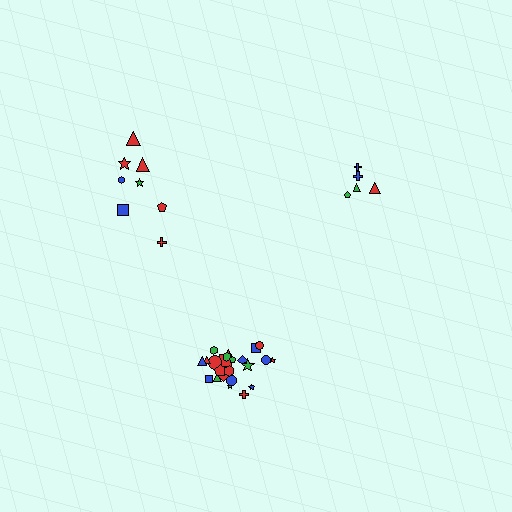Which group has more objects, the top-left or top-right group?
The top-left group.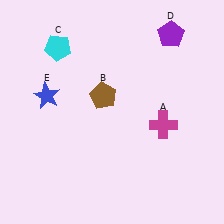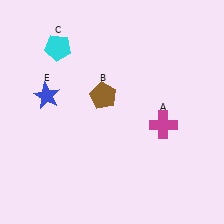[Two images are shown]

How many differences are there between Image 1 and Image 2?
There is 1 difference between the two images.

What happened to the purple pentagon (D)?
The purple pentagon (D) was removed in Image 2. It was in the top-right area of Image 1.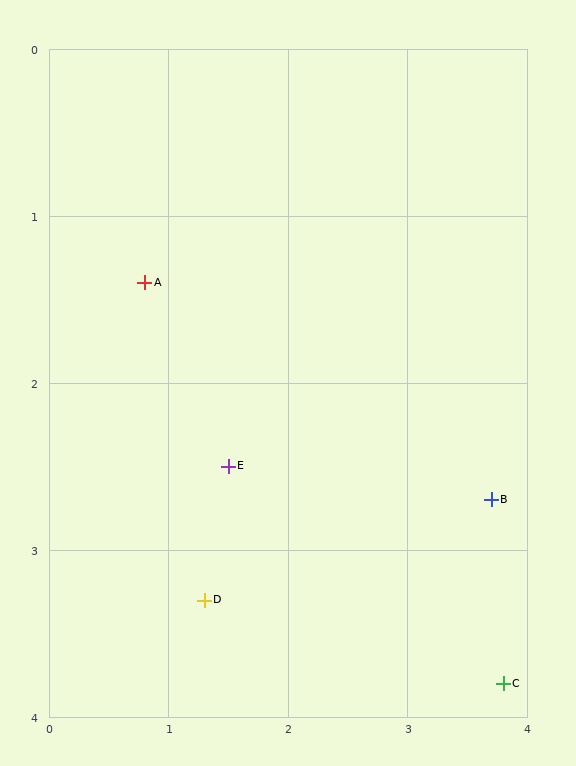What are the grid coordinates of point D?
Point D is at approximately (1.3, 3.3).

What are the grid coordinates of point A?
Point A is at approximately (0.8, 1.4).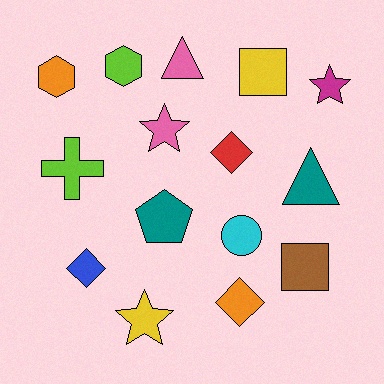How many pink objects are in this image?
There are 2 pink objects.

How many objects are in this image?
There are 15 objects.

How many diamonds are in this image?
There are 3 diamonds.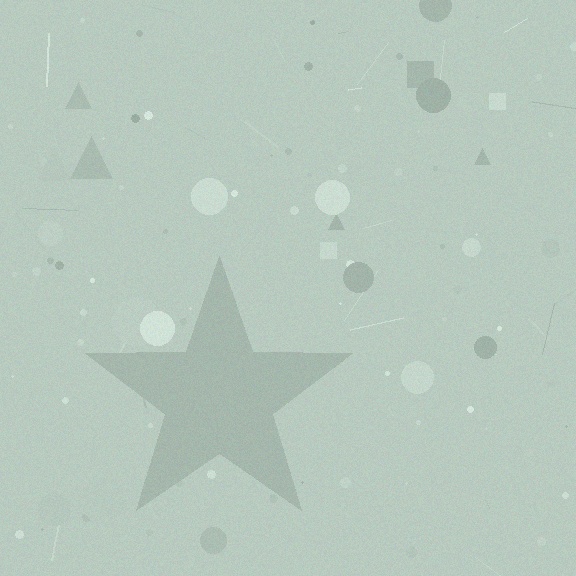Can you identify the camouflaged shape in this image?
The camouflaged shape is a star.